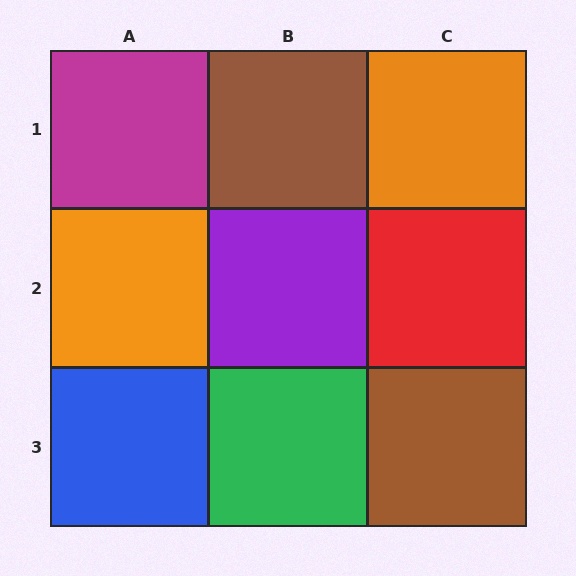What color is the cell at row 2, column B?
Purple.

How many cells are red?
1 cell is red.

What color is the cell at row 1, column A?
Magenta.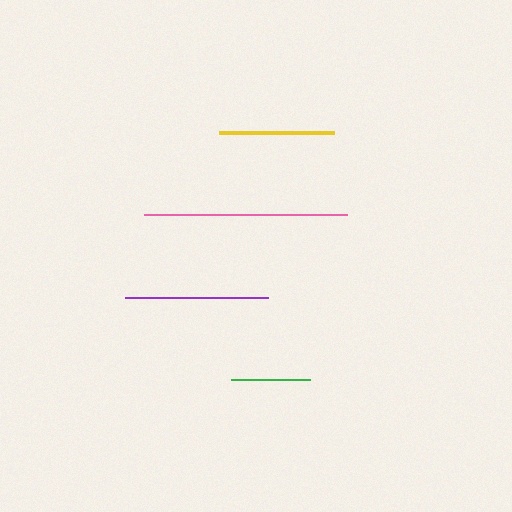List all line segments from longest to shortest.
From longest to shortest: pink, purple, yellow, green.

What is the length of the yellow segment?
The yellow segment is approximately 115 pixels long.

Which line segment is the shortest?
The green line is the shortest at approximately 79 pixels.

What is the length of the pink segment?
The pink segment is approximately 203 pixels long.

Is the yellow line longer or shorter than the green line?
The yellow line is longer than the green line.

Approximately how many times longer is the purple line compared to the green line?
The purple line is approximately 1.8 times the length of the green line.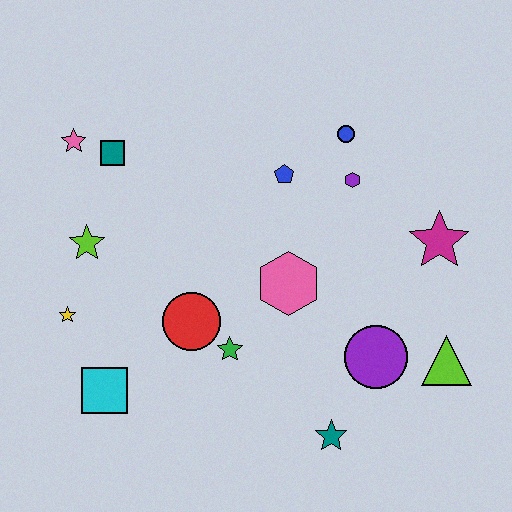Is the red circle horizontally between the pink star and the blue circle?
Yes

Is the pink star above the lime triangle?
Yes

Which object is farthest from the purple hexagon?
The cyan square is farthest from the purple hexagon.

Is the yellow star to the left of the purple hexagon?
Yes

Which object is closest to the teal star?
The purple circle is closest to the teal star.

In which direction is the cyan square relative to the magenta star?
The cyan square is to the left of the magenta star.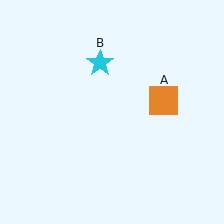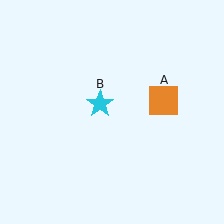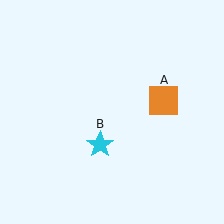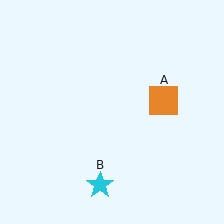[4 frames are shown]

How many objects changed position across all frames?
1 object changed position: cyan star (object B).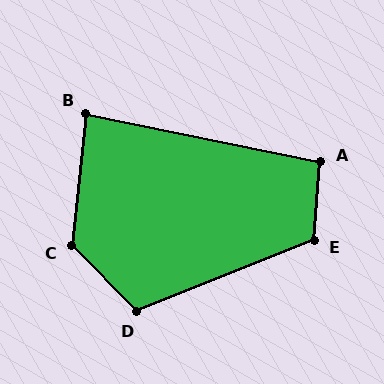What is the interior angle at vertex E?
Approximately 116 degrees (obtuse).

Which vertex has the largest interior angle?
C, at approximately 129 degrees.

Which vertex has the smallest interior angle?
B, at approximately 85 degrees.